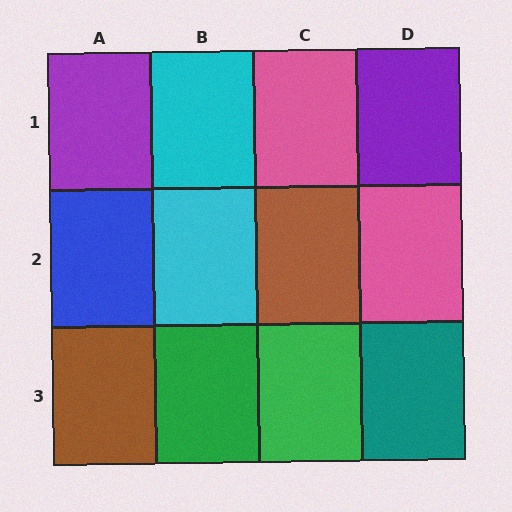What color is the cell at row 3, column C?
Green.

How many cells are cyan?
2 cells are cyan.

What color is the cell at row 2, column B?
Cyan.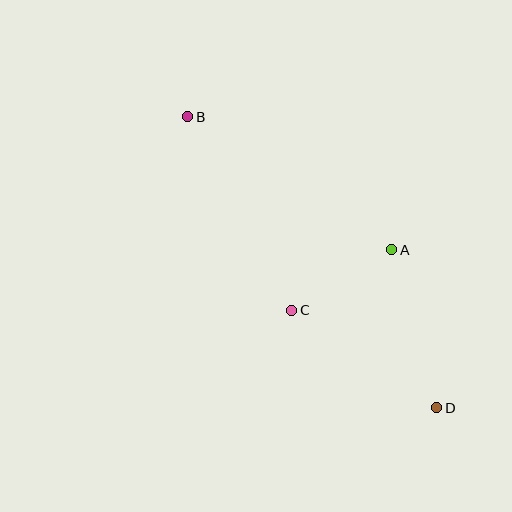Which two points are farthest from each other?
Points B and D are farthest from each other.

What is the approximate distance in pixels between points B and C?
The distance between B and C is approximately 219 pixels.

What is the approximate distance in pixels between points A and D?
The distance between A and D is approximately 164 pixels.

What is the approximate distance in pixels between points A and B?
The distance between A and B is approximately 243 pixels.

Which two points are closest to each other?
Points A and C are closest to each other.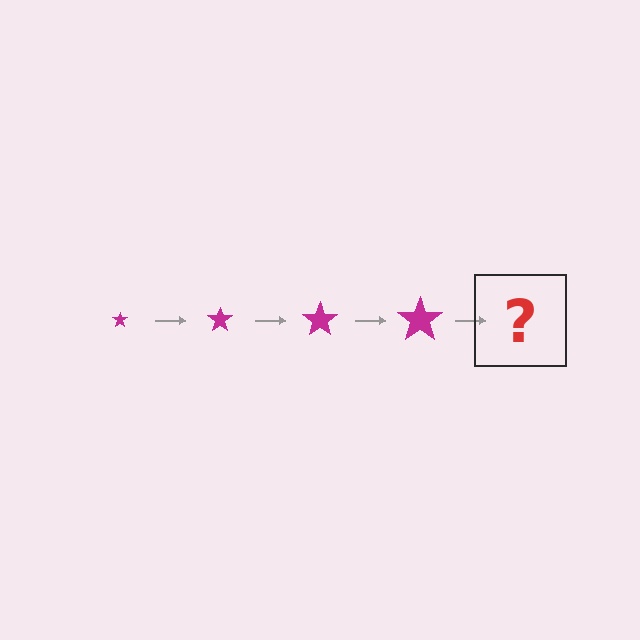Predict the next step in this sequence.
The next step is a magenta star, larger than the previous one.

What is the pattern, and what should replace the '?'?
The pattern is that the star gets progressively larger each step. The '?' should be a magenta star, larger than the previous one.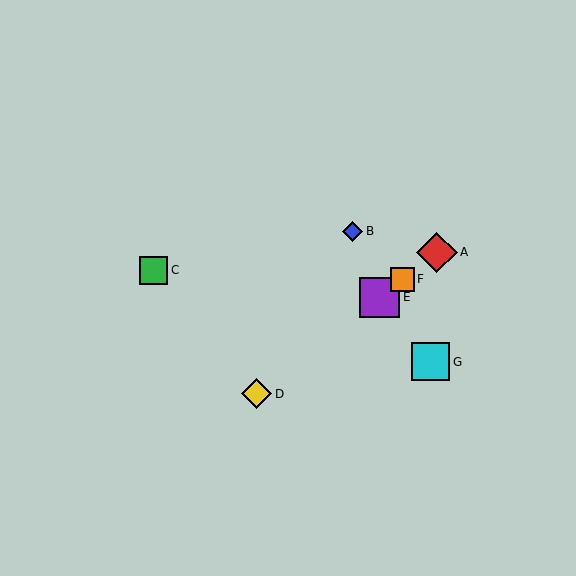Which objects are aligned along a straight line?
Objects A, D, E, F are aligned along a straight line.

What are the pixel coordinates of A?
Object A is at (437, 252).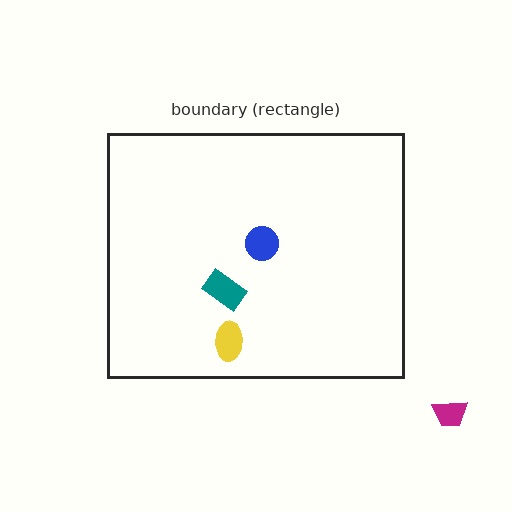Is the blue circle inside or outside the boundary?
Inside.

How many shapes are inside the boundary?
3 inside, 1 outside.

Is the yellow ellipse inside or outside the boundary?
Inside.